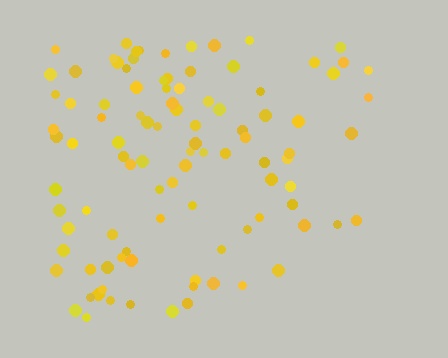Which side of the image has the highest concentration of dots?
The left.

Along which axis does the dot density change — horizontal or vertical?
Horizontal.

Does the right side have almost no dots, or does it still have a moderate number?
Still a moderate number, just noticeably fewer than the left.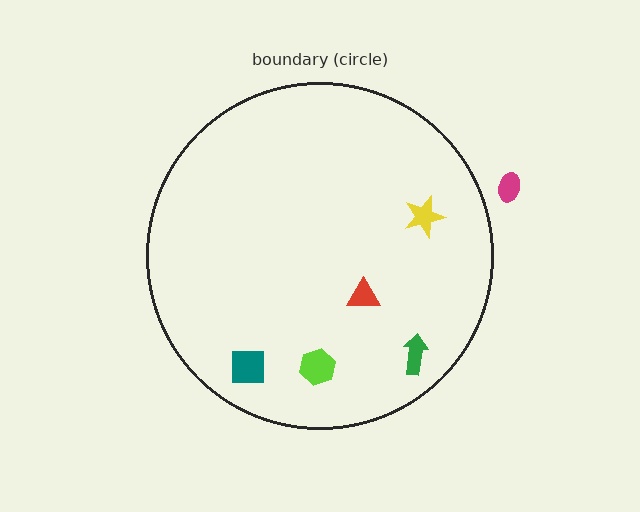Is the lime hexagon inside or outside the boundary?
Inside.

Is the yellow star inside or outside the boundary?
Inside.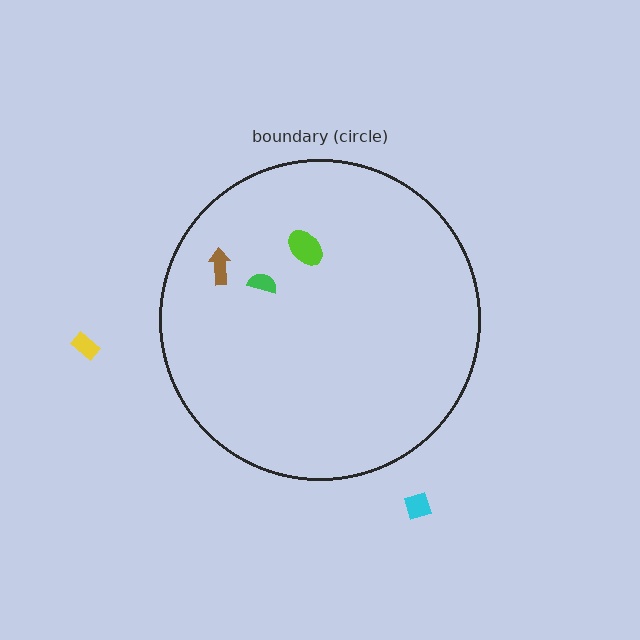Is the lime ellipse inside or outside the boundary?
Inside.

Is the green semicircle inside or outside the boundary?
Inside.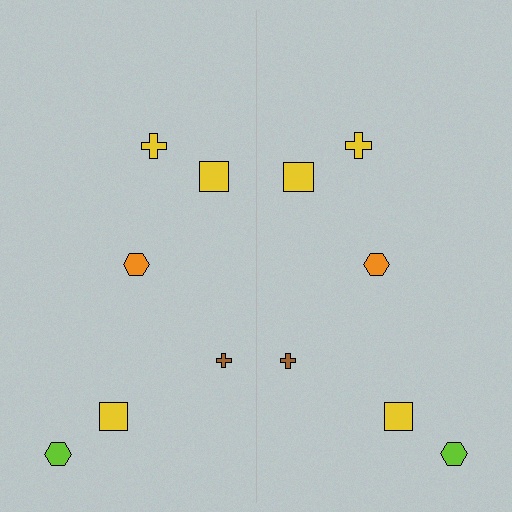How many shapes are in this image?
There are 12 shapes in this image.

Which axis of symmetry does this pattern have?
The pattern has a vertical axis of symmetry running through the center of the image.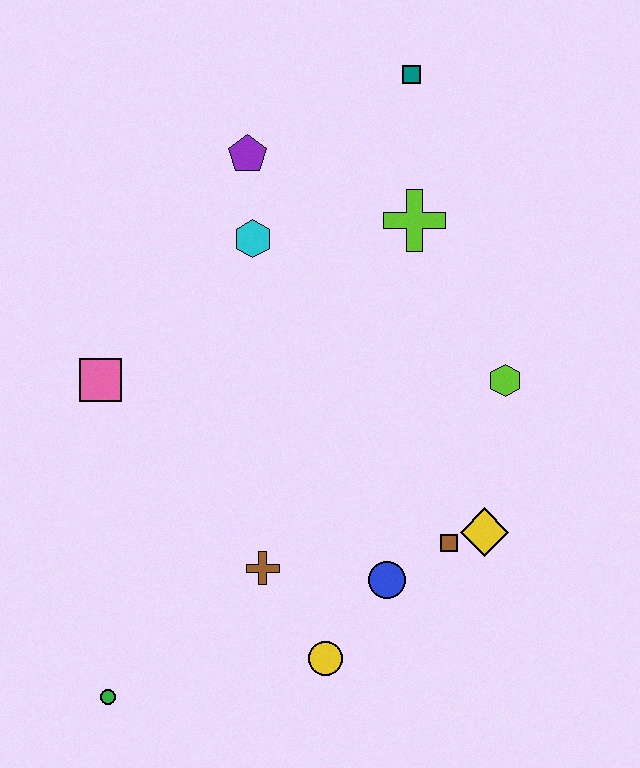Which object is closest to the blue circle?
The brown square is closest to the blue circle.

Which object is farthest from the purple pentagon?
The green circle is farthest from the purple pentagon.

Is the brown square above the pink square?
No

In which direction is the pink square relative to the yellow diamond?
The pink square is to the left of the yellow diamond.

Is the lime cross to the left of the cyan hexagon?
No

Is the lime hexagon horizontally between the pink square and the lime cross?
No